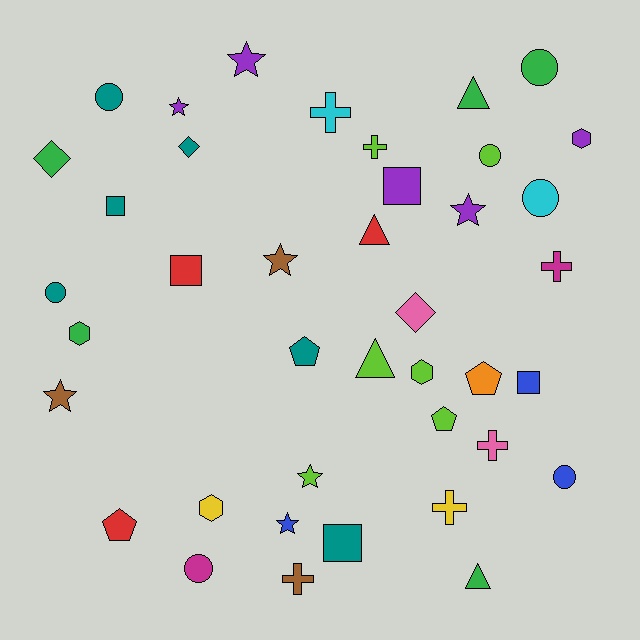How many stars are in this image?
There are 7 stars.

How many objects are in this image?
There are 40 objects.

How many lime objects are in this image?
There are 6 lime objects.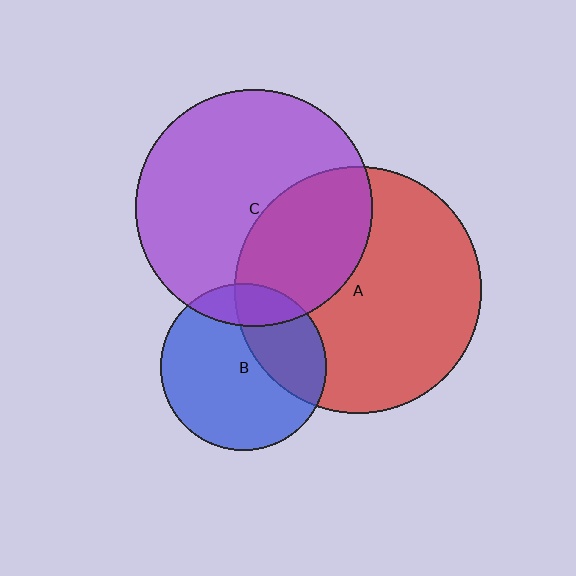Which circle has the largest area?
Circle A (red).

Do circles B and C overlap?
Yes.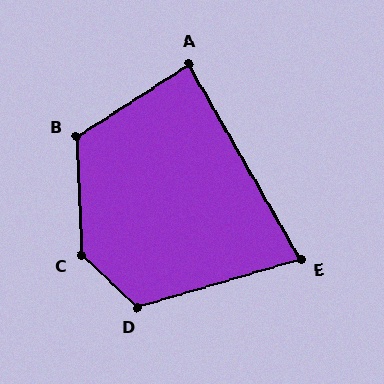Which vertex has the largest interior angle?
C, at approximately 135 degrees.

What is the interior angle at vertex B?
Approximately 121 degrees (obtuse).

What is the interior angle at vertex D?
Approximately 121 degrees (obtuse).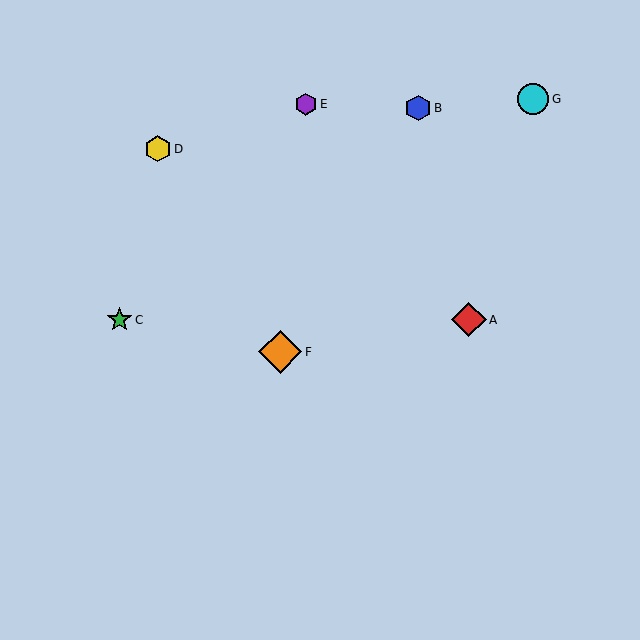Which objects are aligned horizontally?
Objects A, C are aligned horizontally.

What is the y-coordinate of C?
Object C is at y≈320.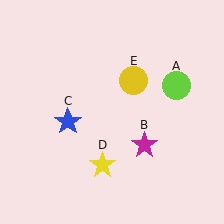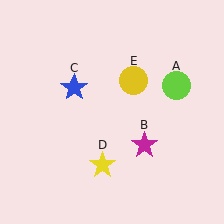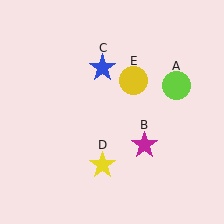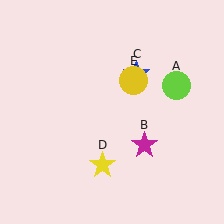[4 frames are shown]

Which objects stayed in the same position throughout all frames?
Lime circle (object A) and magenta star (object B) and yellow star (object D) and yellow circle (object E) remained stationary.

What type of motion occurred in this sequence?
The blue star (object C) rotated clockwise around the center of the scene.